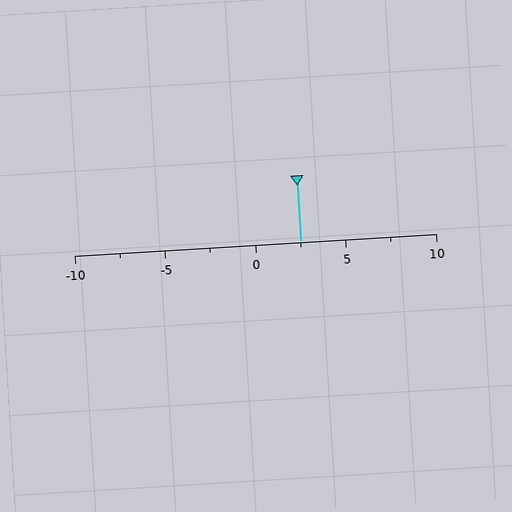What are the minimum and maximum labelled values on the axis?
The axis runs from -10 to 10.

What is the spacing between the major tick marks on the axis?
The major ticks are spaced 5 apart.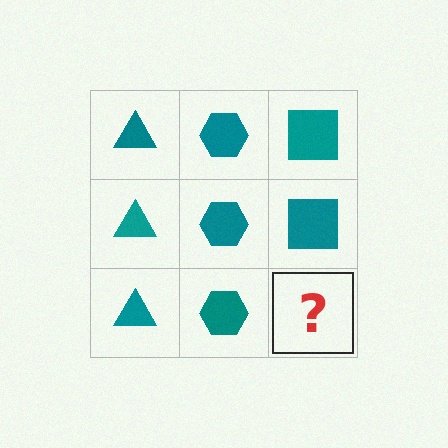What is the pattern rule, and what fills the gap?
The rule is that each column has a consistent shape. The gap should be filled with a teal square.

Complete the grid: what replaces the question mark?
The question mark should be replaced with a teal square.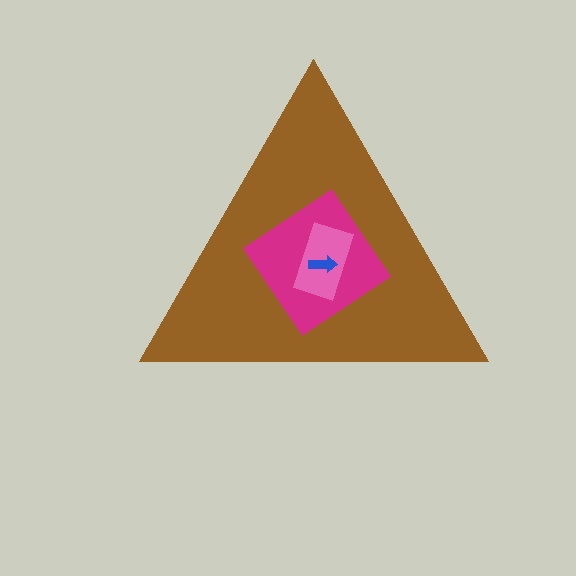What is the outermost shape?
The brown triangle.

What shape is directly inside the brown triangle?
The magenta diamond.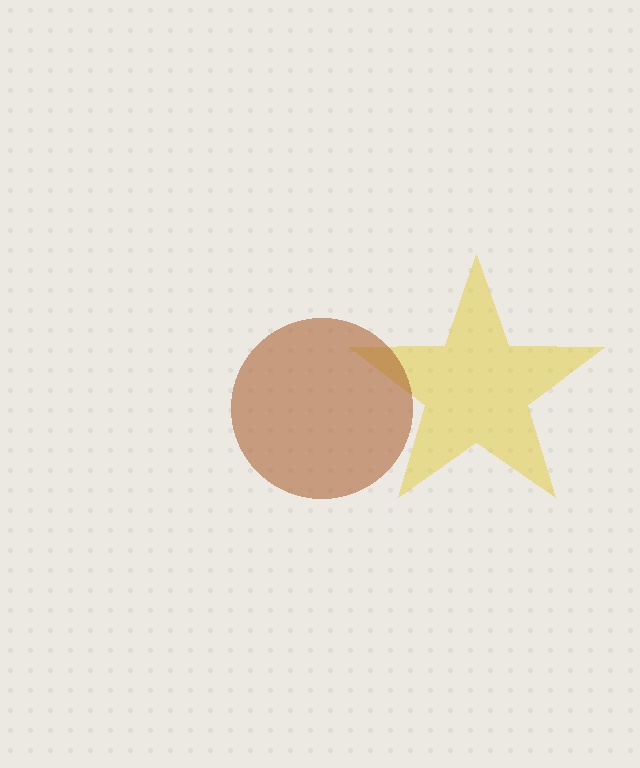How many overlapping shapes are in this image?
There are 2 overlapping shapes in the image.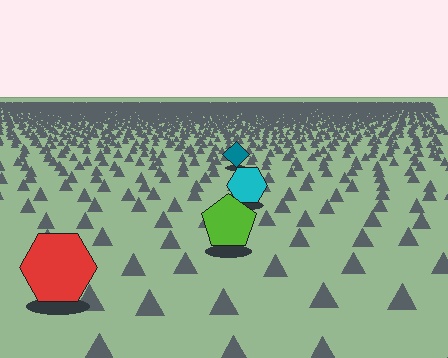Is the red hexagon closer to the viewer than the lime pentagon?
Yes. The red hexagon is closer — you can tell from the texture gradient: the ground texture is coarser near it.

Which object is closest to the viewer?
The red hexagon is closest. The texture marks near it are larger and more spread out.